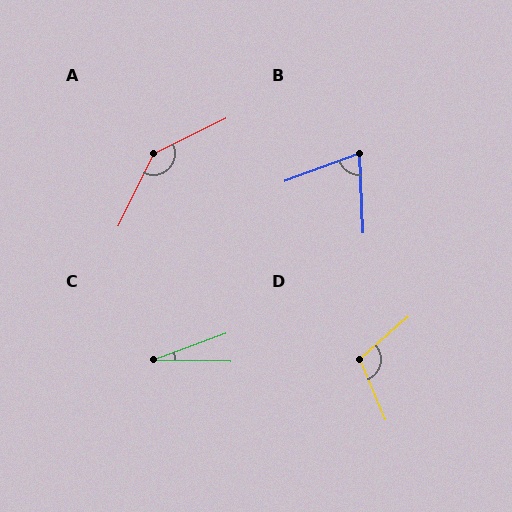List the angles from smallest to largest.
C (22°), B (72°), D (108°), A (142°).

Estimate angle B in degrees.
Approximately 72 degrees.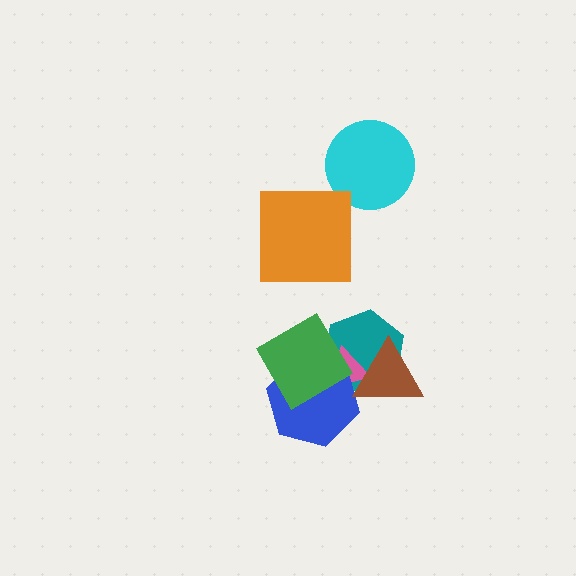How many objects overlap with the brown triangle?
3 objects overlap with the brown triangle.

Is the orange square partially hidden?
No, no other shape covers it.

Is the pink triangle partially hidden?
Yes, it is partially covered by another shape.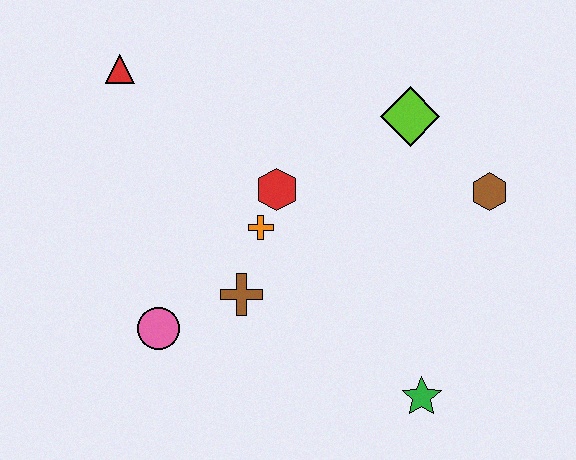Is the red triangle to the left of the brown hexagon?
Yes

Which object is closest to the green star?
The brown cross is closest to the green star.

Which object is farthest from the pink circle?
The brown hexagon is farthest from the pink circle.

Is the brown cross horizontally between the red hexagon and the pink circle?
Yes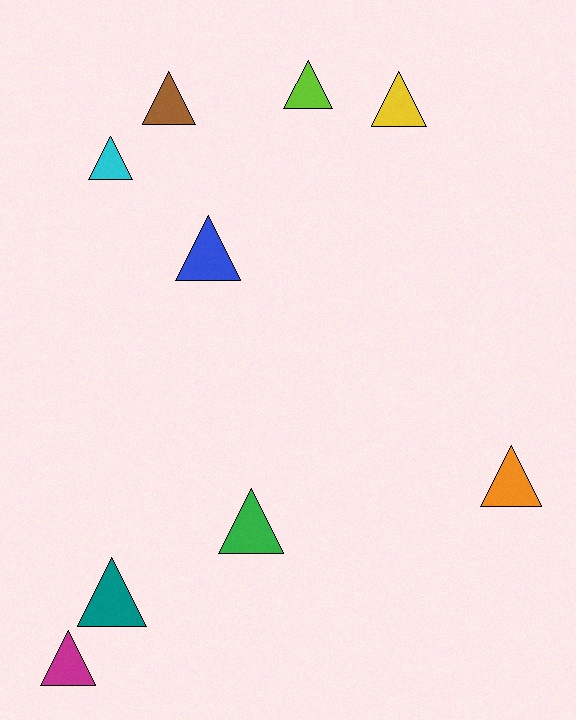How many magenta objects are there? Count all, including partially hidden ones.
There is 1 magenta object.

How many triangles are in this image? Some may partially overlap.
There are 9 triangles.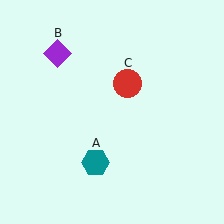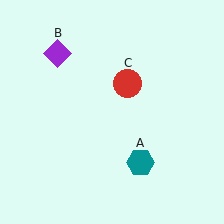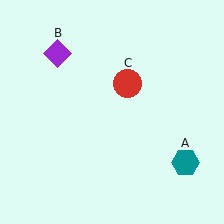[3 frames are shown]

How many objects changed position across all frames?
1 object changed position: teal hexagon (object A).